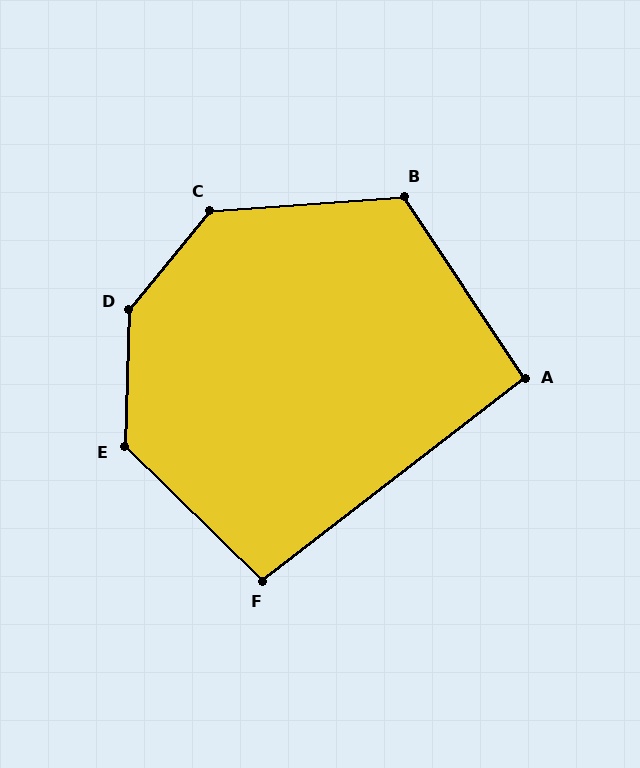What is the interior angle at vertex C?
Approximately 133 degrees (obtuse).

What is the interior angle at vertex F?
Approximately 98 degrees (obtuse).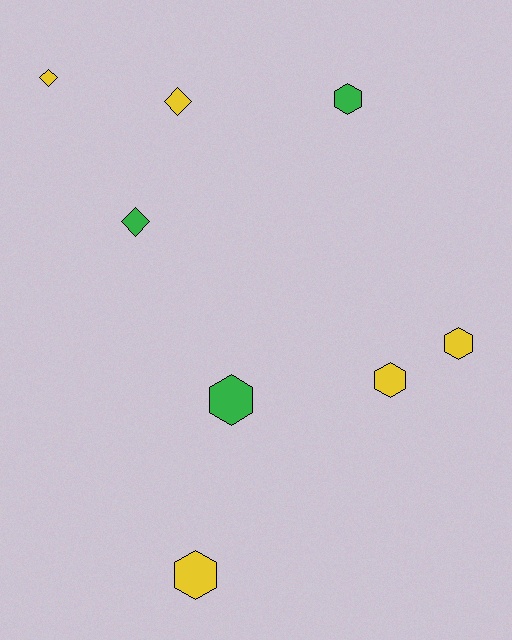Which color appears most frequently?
Yellow, with 5 objects.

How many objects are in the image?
There are 8 objects.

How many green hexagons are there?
There are 2 green hexagons.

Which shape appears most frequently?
Hexagon, with 5 objects.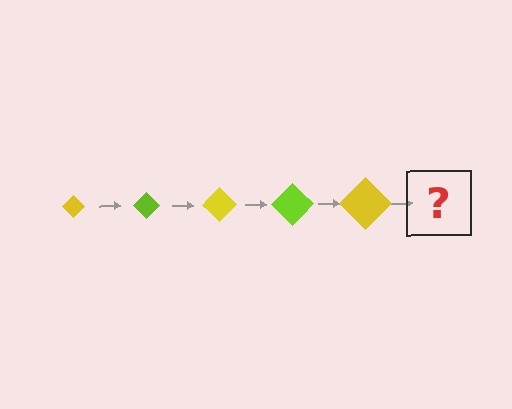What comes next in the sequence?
The next element should be a lime diamond, larger than the previous one.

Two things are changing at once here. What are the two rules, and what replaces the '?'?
The two rules are that the diamond grows larger each step and the color cycles through yellow and lime. The '?' should be a lime diamond, larger than the previous one.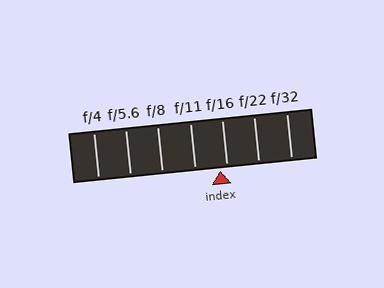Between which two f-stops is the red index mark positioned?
The index mark is between f/11 and f/16.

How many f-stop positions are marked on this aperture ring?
There are 7 f-stop positions marked.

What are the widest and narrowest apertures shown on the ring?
The widest aperture shown is f/4 and the narrowest is f/32.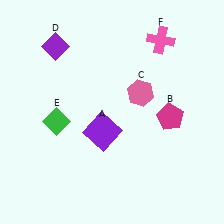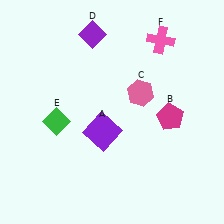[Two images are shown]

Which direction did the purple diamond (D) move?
The purple diamond (D) moved right.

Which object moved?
The purple diamond (D) moved right.